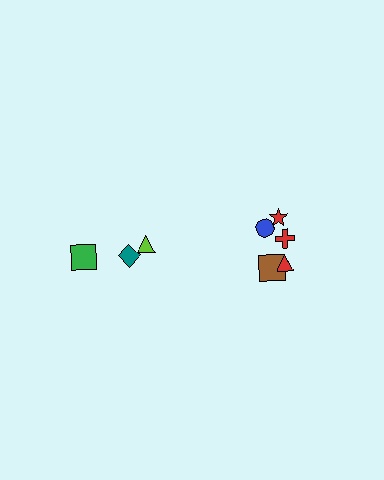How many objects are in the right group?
There are 5 objects.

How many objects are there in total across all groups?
There are 8 objects.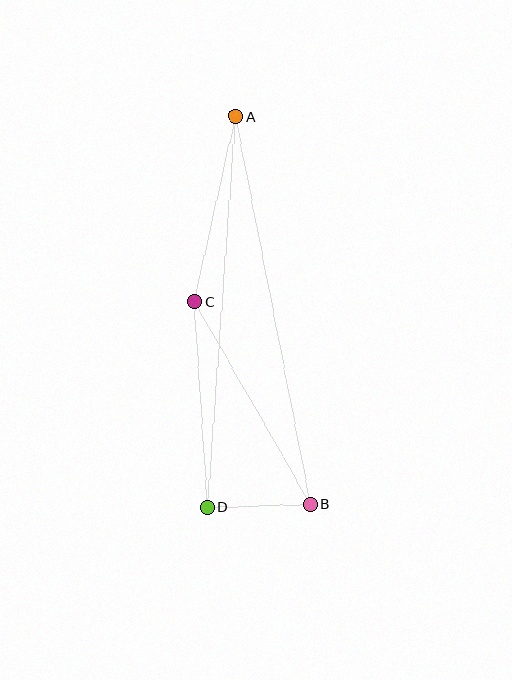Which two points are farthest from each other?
Points A and B are farthest from each other.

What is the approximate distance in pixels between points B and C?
The distance between B and C is approximately 234 pixels.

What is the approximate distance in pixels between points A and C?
The distance between A and C is approximately 190 pixels.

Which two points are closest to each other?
Points B and D are closest to each other.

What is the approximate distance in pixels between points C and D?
The distance between C and D is approximately 206 pixels.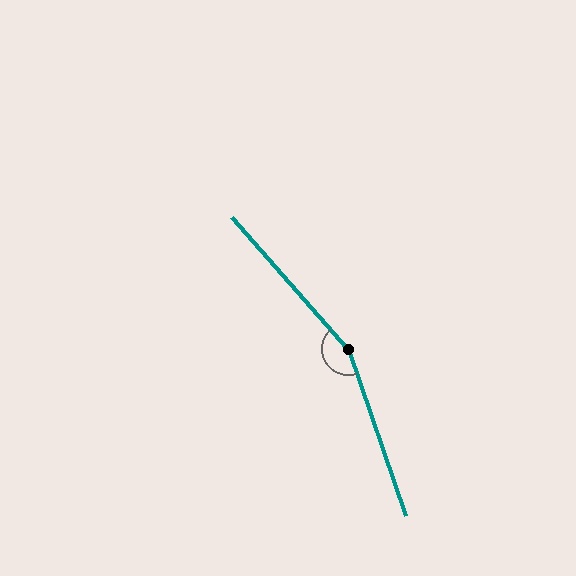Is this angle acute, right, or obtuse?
It is obtuse.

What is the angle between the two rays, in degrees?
Approximately 157 degrees.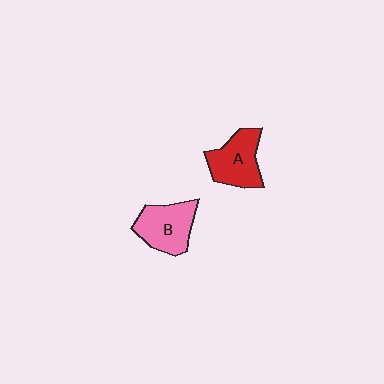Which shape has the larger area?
Shape B (pink).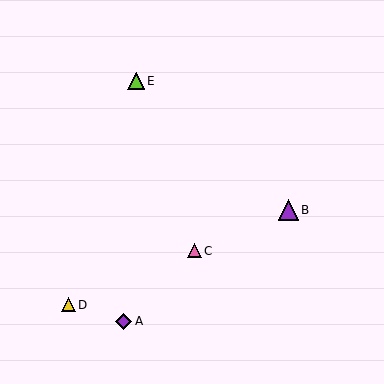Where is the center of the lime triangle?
The center of the lime triangle is at (136, 81).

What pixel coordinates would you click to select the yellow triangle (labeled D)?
Click at (68, 305) to select the yellow triangle D.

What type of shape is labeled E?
Shape E is a lime triangle.